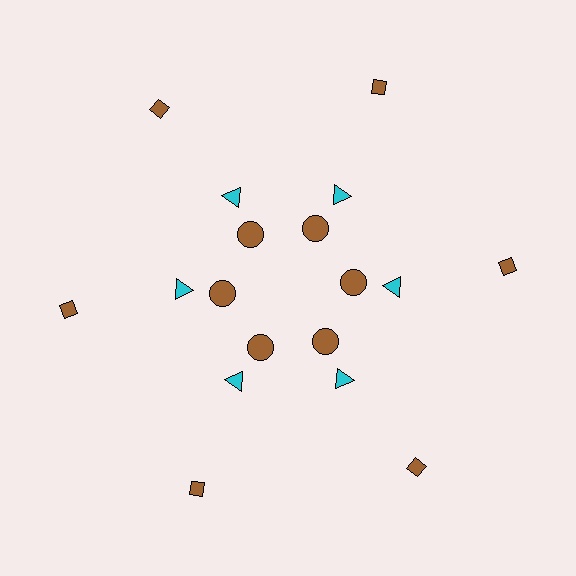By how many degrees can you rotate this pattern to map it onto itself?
The pattern maps onto itself every 60 degrees of rotation.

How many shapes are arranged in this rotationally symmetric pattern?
There are 18 shapes, arranged in 6 groups of 3.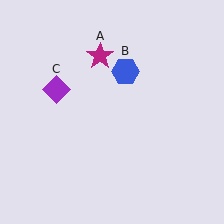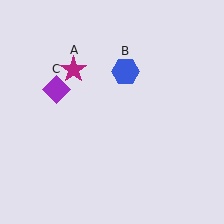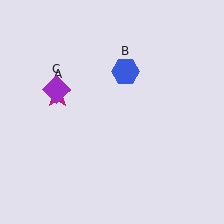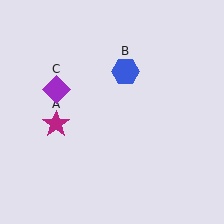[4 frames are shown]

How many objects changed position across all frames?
1 object changed position: magenta star (object A).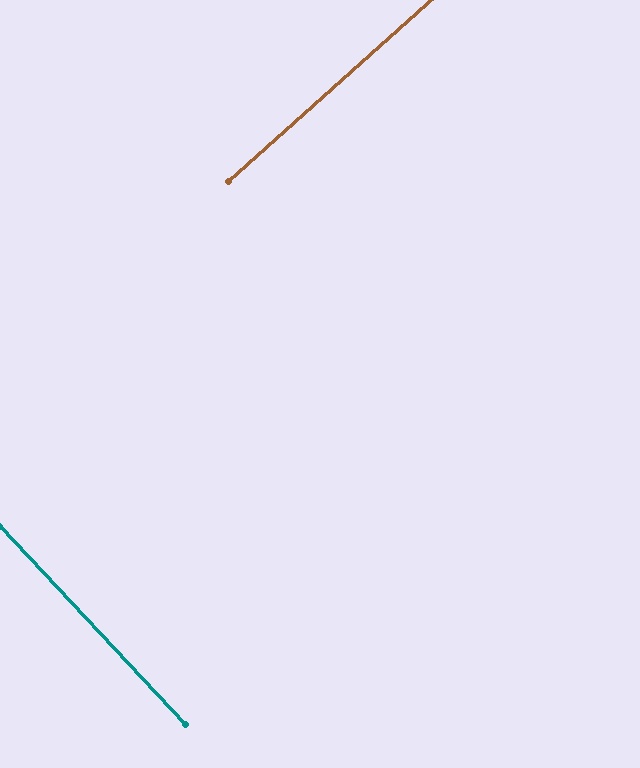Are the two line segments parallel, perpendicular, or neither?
Perpendicular — they meet at approximately 89°.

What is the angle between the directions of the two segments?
Approximately 89 degrees.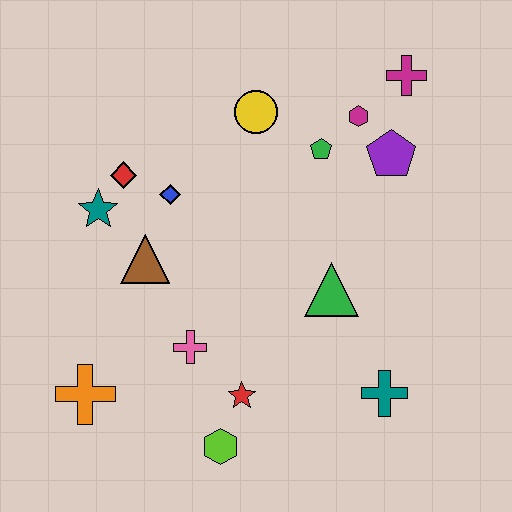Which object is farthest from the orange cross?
The magenta cross is farthest from the orange cross.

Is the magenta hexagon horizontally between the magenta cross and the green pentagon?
Yes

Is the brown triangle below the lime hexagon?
No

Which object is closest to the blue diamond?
The red diamond is closest to the blue diamond.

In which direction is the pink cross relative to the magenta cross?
The pink cross is below the magenta cross.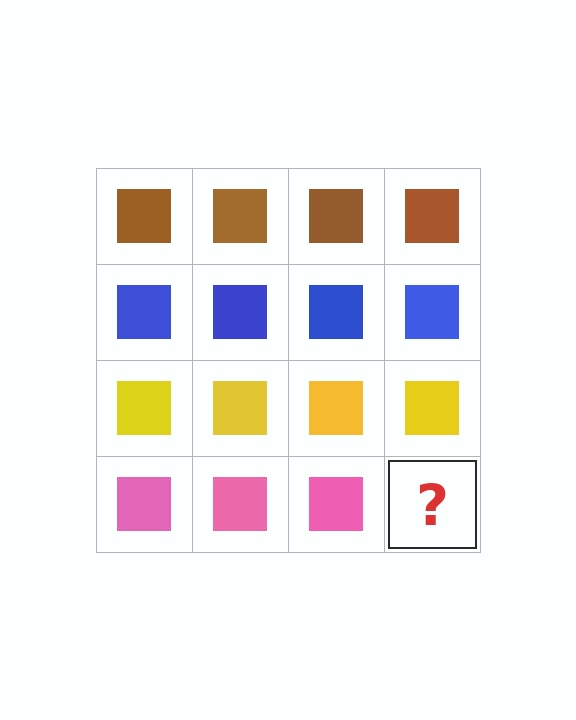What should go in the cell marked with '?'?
The missing cell should contain a pink square.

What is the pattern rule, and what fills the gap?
The rule is that each row has a consistent color. The gap should be filled with a pink square.